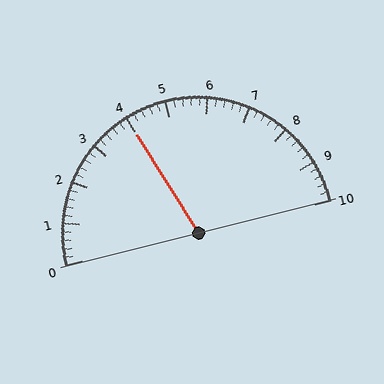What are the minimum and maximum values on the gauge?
The gauge ranges from 0 to 10.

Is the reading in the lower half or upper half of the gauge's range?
The reading is in the lower half of the range (0 to 10).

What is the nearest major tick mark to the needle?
The nearest major tick mark is 4.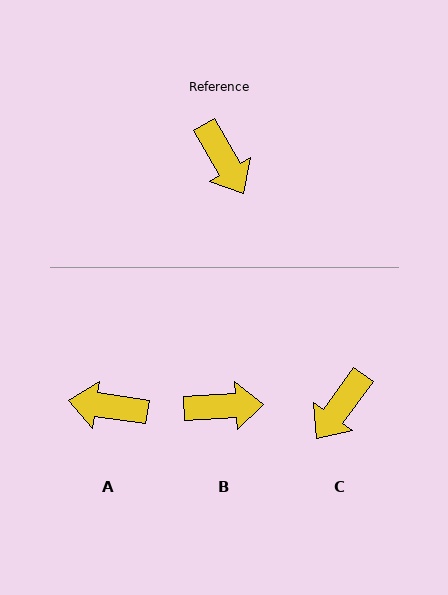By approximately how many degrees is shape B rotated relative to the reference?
Approximately 63 degrees counter-clockwise.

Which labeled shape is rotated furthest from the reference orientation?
A, about 127 degrees away.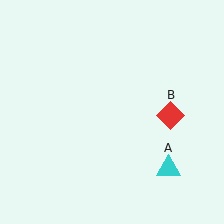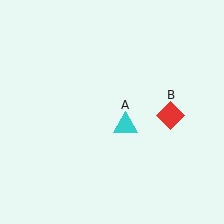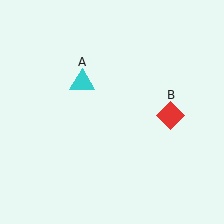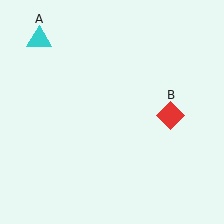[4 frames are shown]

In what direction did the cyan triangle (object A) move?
The cyan triangle (object A) moved up and to the left.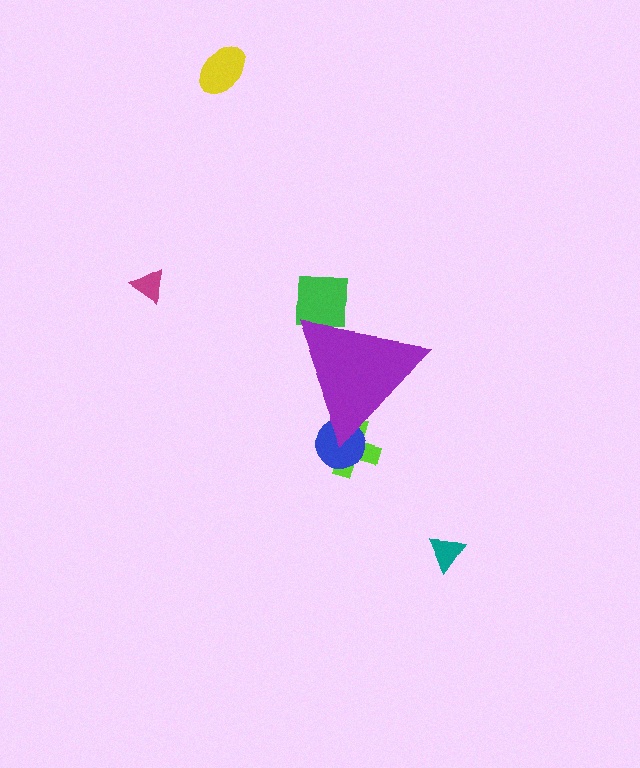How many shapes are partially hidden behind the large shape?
3 shapes are partially hidden.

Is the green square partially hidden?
Yes, the green square is partially hidden behind the purple triangle.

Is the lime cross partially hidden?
Yes, the lime cross is partially hidden behind the purple triangle.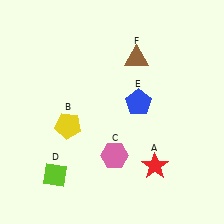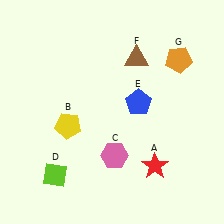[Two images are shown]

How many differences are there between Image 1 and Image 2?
There is 1 difference between the two images.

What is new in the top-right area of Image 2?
An orange pentagon (G) was added in the top-right area of Image 2.